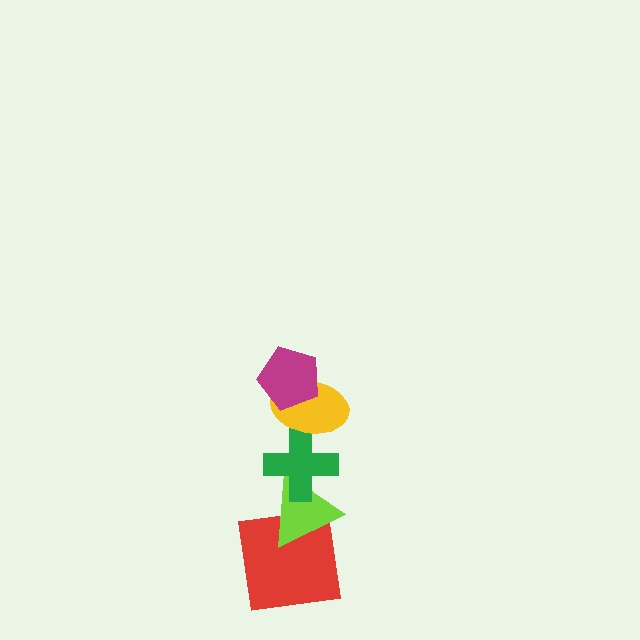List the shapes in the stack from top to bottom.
From top to bottom: the magenta pentagon, the yellow ellipse, the green cross, the lime triangle, the red square.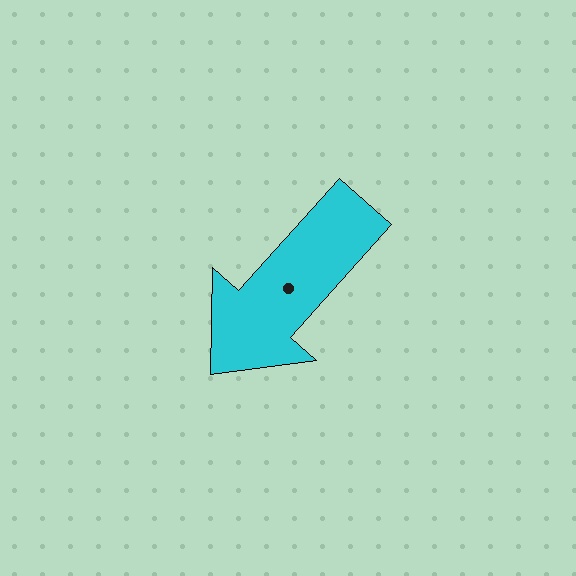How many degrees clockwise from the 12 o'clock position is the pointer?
Approximately 222 degrees.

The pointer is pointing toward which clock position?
Roughly 7 o'clock.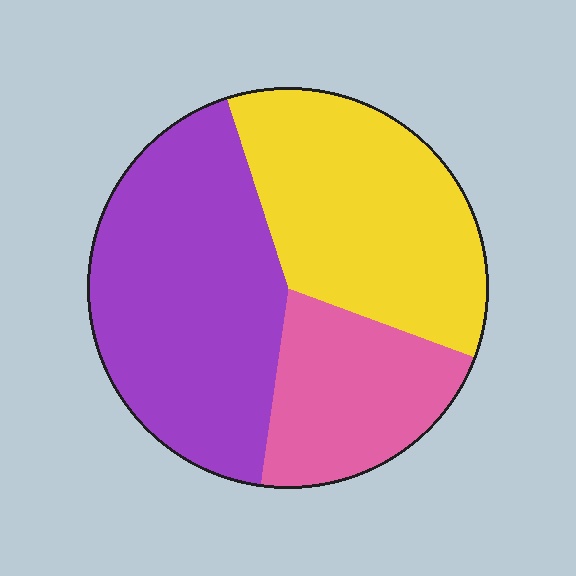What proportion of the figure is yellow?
Yellow takes up about three eighths (3/8) of the figure.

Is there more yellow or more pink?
Yellow.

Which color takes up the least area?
Pink, at roughly 20%.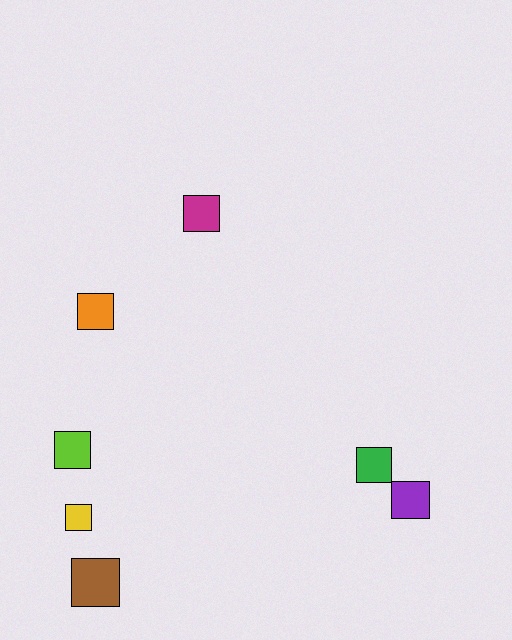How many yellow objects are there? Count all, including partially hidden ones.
There is 1 yellow object.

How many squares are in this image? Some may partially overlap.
There are 7 squares.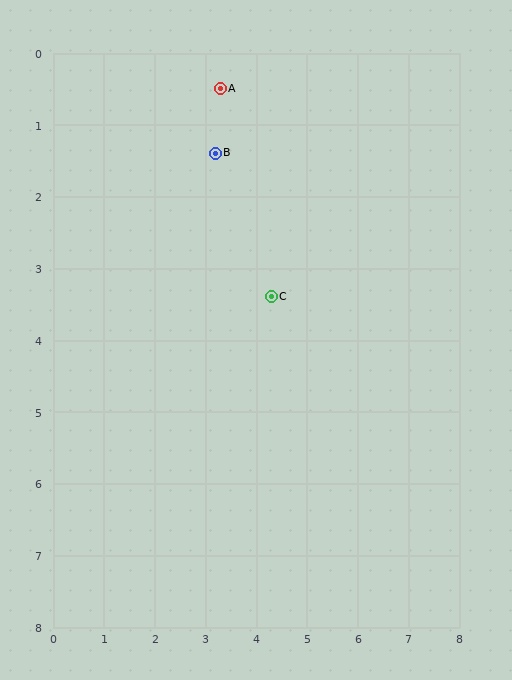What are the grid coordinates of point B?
Point B is at approximately (3.2, 1.4).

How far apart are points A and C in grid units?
Points A and C are about 3.1 grid units apart.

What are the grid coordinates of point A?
Point A is at approximately (3.3, 0.5).